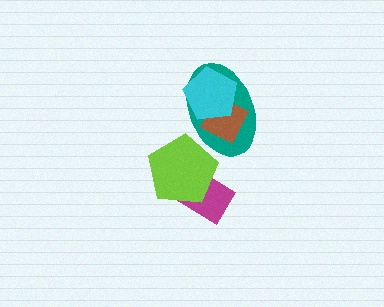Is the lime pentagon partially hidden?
No, no other shape covers it.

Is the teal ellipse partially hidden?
Yes, it is partially covered by another shape.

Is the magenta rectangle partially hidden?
Yes, it is partially covered by another shape.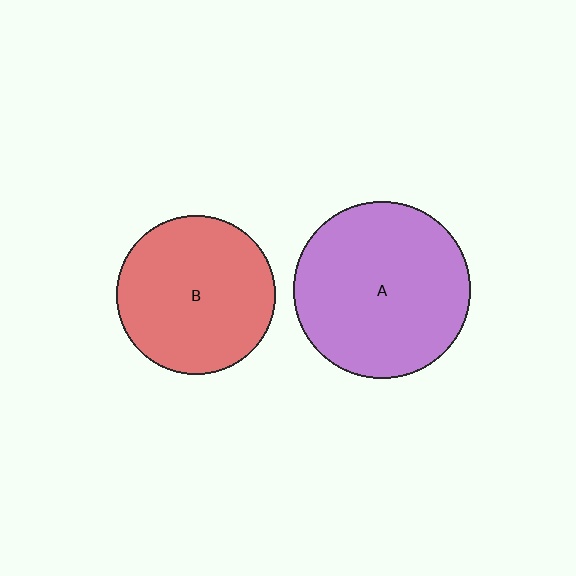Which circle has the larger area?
Circle A (purple).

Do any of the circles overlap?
No, none of the circles overlap.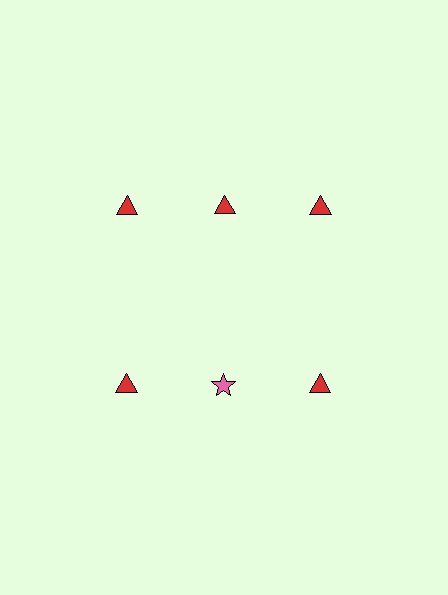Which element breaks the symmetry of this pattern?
The pink star in the second row, second from left column breaks the symmetry. All other shapes are red triangles.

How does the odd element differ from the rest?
It differs in both color (pink instead of red) and shape (star instead of triangle).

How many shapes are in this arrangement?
There are 6 shapes arranged in a grid pattern.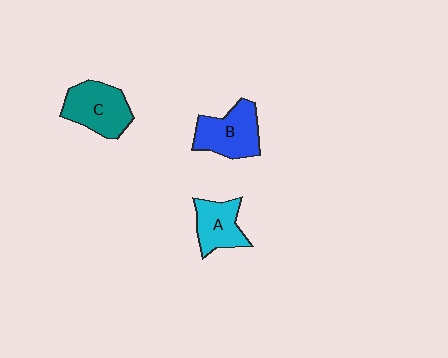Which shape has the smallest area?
Shape A (cyan).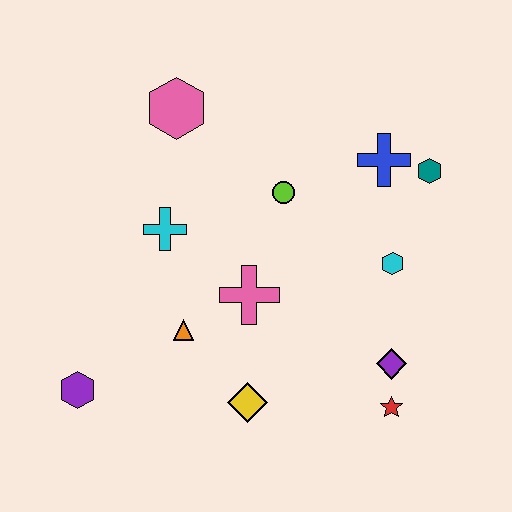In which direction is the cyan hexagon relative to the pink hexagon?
The cyan hexagon is to the right of the pink hexagon.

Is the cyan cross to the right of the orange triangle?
No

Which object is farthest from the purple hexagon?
The teal hexagon is farthest from the purple hexagon.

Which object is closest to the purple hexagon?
The orange triangle is closest to the purple hexagon.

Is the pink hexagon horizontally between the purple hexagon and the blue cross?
Yes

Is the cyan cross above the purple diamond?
Yes